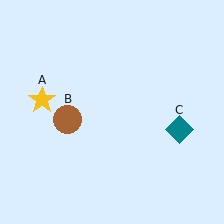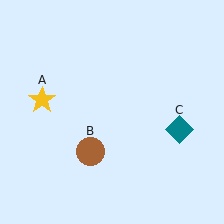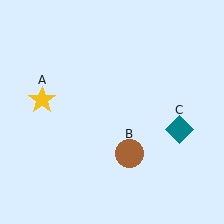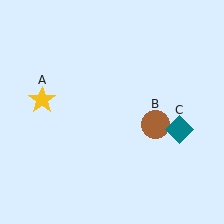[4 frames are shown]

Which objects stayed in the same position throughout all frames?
Yellow star (object A) and teal diamond (object C) remained stationary.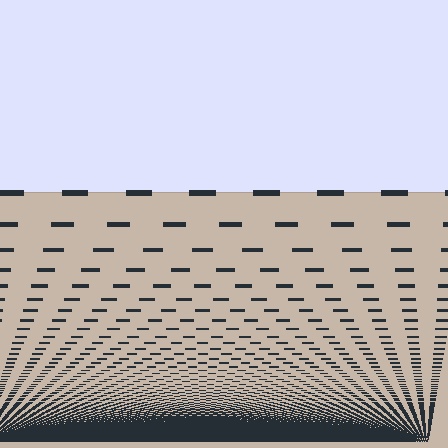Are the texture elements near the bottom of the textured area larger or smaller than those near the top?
Smaller. The gradient is inverted — elements near the bottom are smaller and denser.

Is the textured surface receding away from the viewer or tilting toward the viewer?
The surface appears to tilt toward the viewer. Texture elements get larger and sparser toward the top.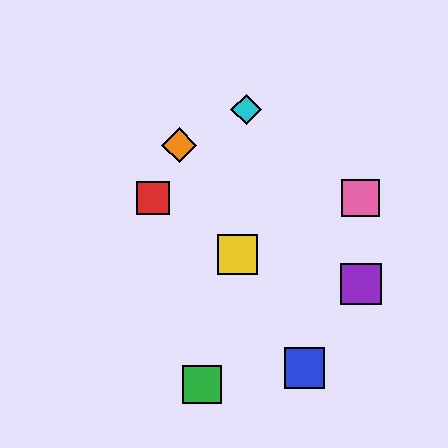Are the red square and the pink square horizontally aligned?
Yes, both are at y≈198.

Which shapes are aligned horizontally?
The red square, the pink square are aligned horizontally.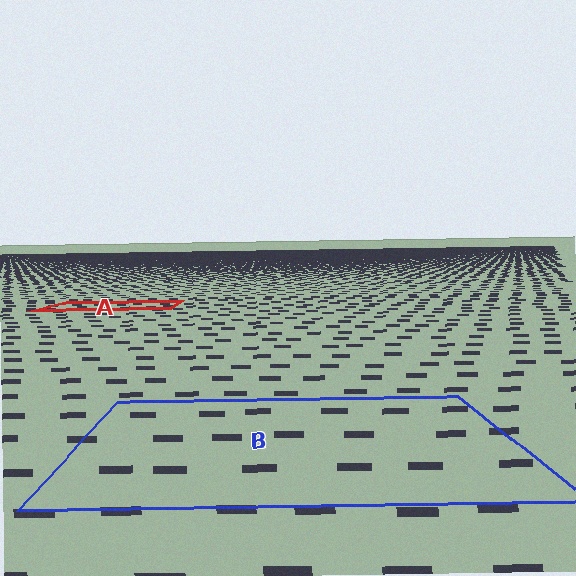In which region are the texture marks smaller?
The texture marks are smaller in region A, because it is farther away.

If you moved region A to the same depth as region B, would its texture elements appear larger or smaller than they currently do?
They would appear larger. At a closer depth, the same texture elements are projected at a bigger on-screen size.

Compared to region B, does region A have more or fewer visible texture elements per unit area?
Region A has more texture elements per unit area — they are packed more densely because it is farther away.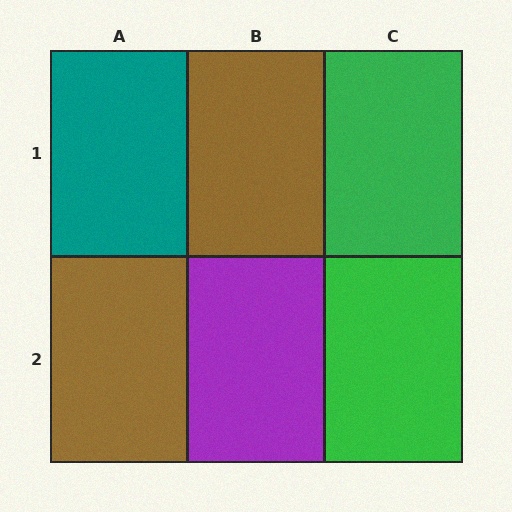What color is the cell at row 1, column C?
Green.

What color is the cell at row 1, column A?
Teal.